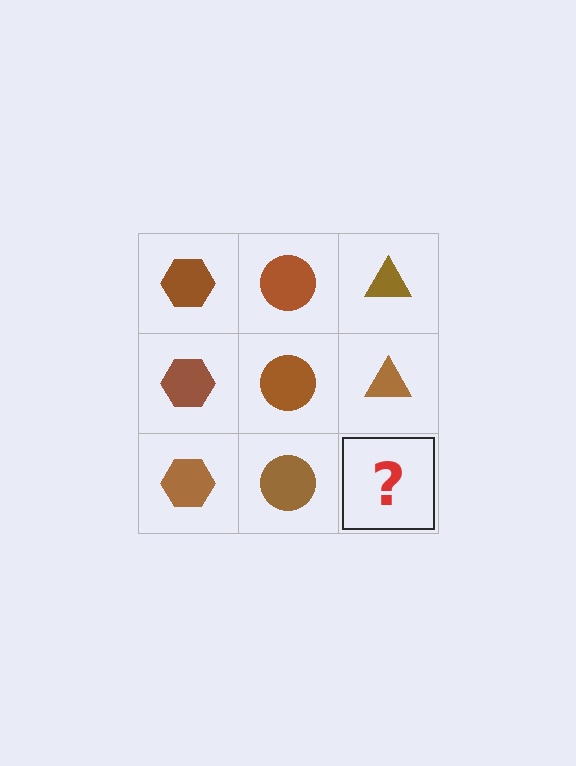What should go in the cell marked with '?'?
The missing cell should contain a brown triangle.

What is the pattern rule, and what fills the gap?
The rule is that each column has a consistent shape. The gap should be filled with a brown triangle.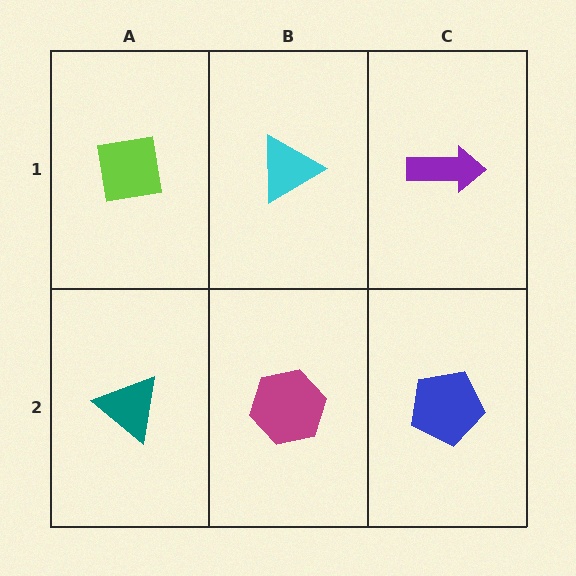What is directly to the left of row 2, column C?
A magenta hexagon.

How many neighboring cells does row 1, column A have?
2.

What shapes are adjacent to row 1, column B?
A magenta hexagon (row 2, column B), a lime square (row 1, column A), a purple arrow (row 1, column C).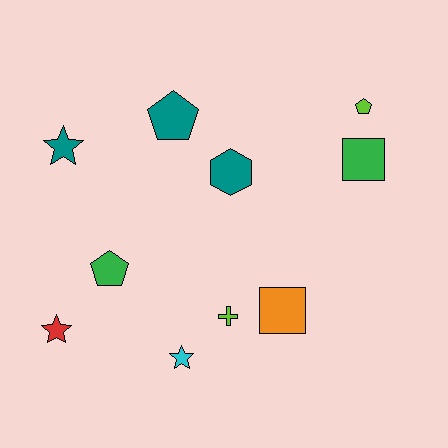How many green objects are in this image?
There are 2 green objects.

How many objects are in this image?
There are 10 objects.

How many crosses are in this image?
There is 1 cross.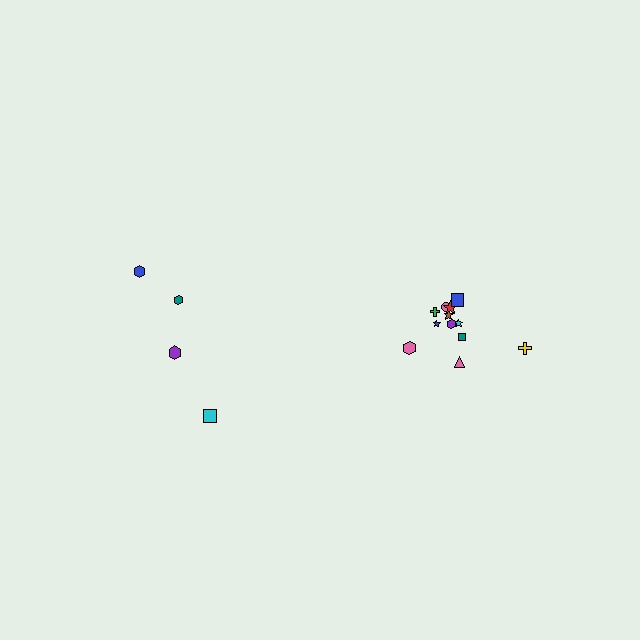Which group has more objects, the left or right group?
The right group.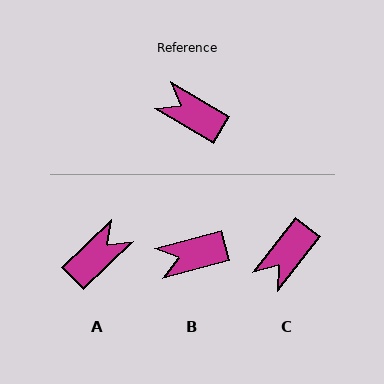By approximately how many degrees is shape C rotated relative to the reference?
Approximately 83 degrees counter-clockwise.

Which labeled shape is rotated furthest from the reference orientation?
A, about 105 degrees away.